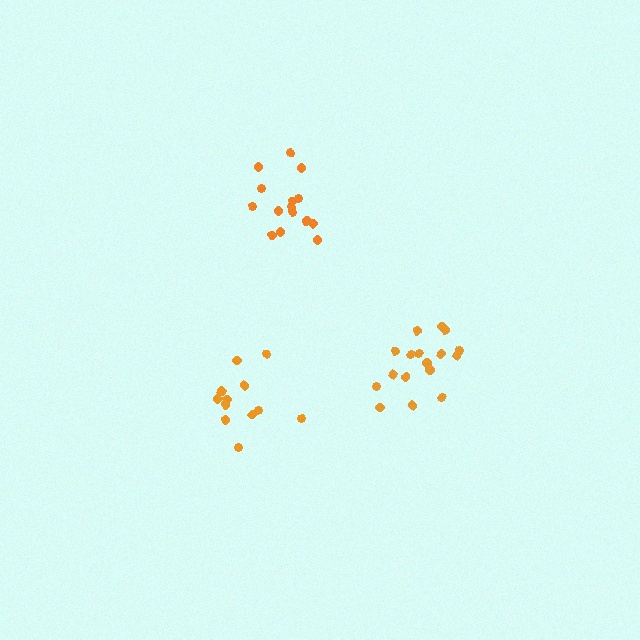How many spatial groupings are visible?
There are 3 spatial groupings.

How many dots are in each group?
Group 1: 15 dots, Group 2: 17 dots, Group 3: 12 dots (44 total).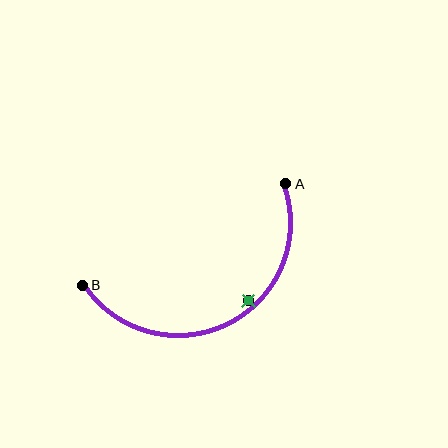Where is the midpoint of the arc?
The arc midpoint is the point on the curve farthest from the straight line joining A and B. It sits below that line.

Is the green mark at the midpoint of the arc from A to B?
No — the green mark does not lie on the arc at all. It sits slightly inside the curve.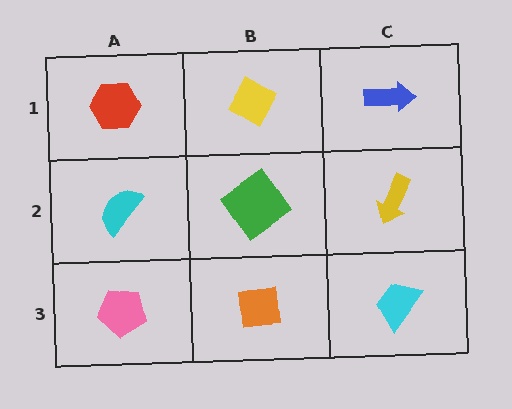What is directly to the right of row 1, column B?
A blue arrow.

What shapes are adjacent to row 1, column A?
A cyan semicircle (row 2, column A), a yellow diamond (row 1, column B).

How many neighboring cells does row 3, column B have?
3.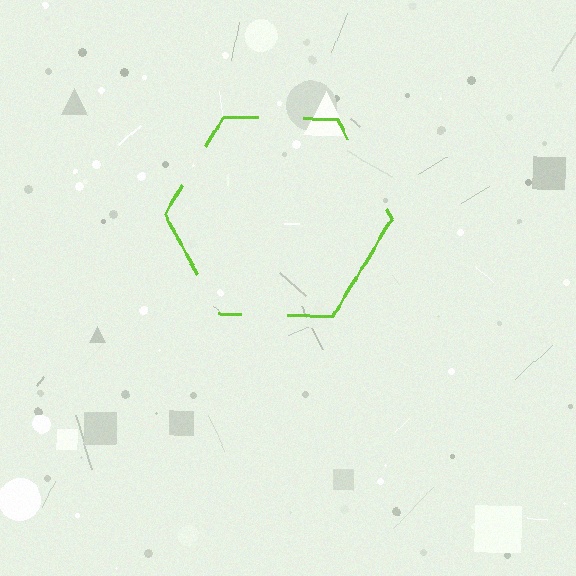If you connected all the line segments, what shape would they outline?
They would outline a hexagon.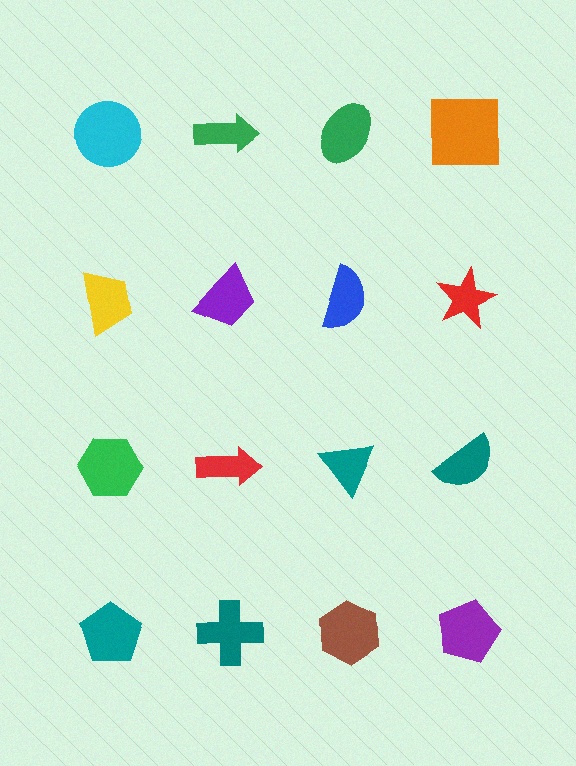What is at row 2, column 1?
A yellow trapezoid.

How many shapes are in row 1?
4 shapes.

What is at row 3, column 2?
A red arrow.